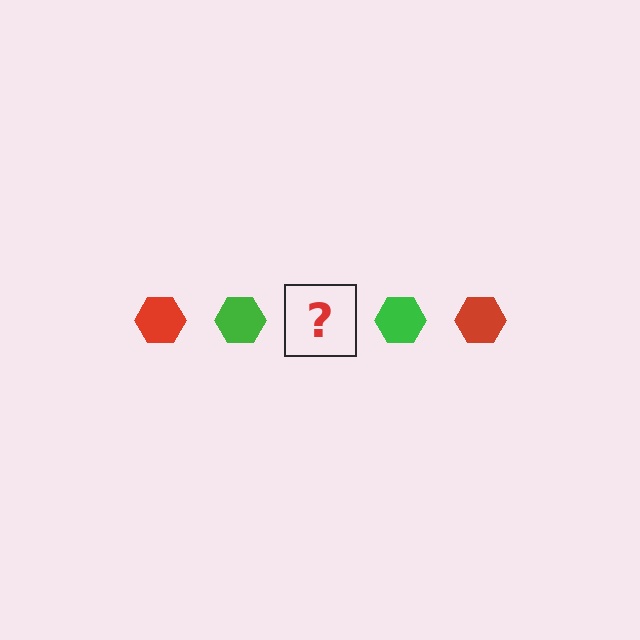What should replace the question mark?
The question mark should be replaced with a red hexagon.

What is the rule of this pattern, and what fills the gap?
The rule is that the pattern cycles through red, green hexagons. The gap should be filled with a red hexagon.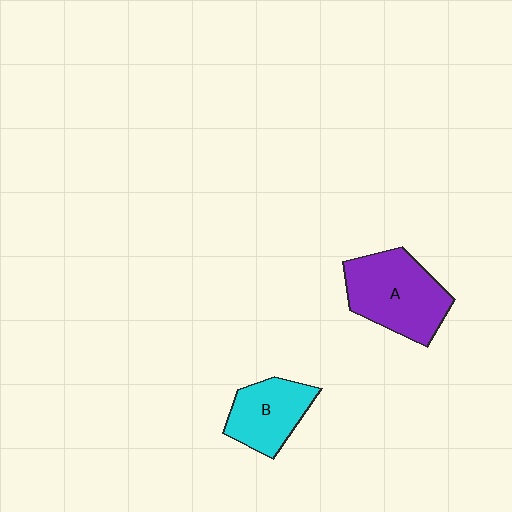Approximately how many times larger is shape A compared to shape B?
Approximately 1.4 times.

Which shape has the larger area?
Shape A (purple).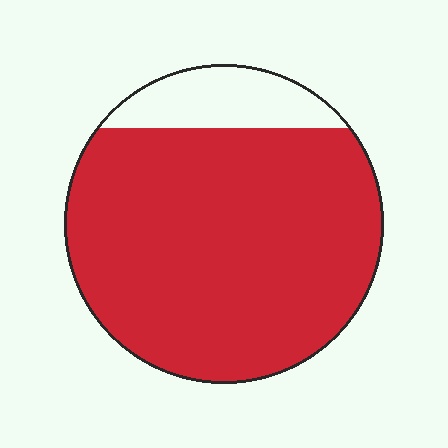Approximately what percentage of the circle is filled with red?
Approximately 85%.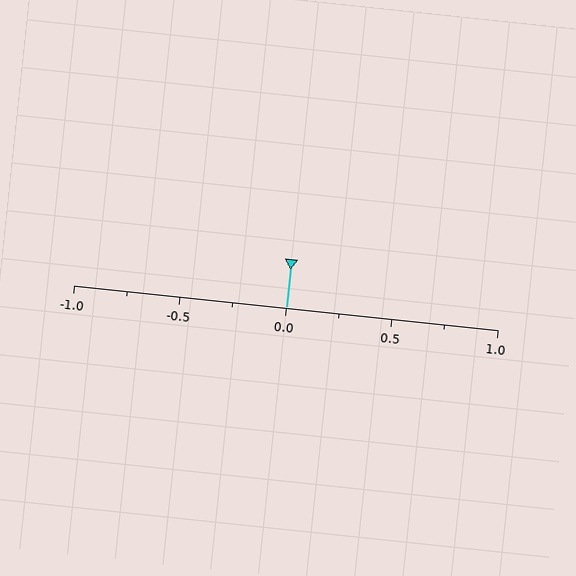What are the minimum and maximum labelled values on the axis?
The axis runs from -1.0 to 1.0.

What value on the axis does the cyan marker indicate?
The marker indicates approximately 0.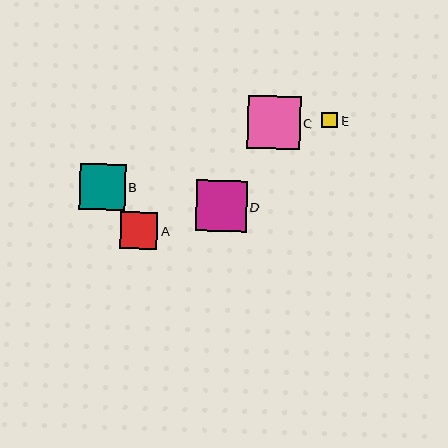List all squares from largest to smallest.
From largest to smallest: C, D, B, A, E.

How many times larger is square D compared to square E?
Square D is approximately 3.2 times the size of square E.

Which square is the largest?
Square C is the largest with a size of approximately 53 pixels.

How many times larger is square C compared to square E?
Square C is approximately 3.4 times the size of square E.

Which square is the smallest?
Square E is the smallest with a size of approximately 16 pixels.